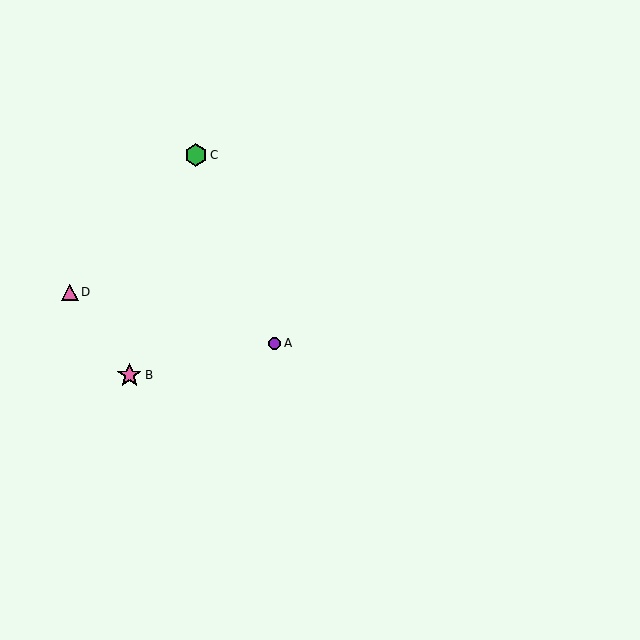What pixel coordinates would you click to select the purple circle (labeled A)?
Click at (274, 343) to select the purple circle A.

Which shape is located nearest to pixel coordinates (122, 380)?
The pink star (labeled B) at (129, 375) is nearest to that location.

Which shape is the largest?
The pink star (labeled B) is the largest.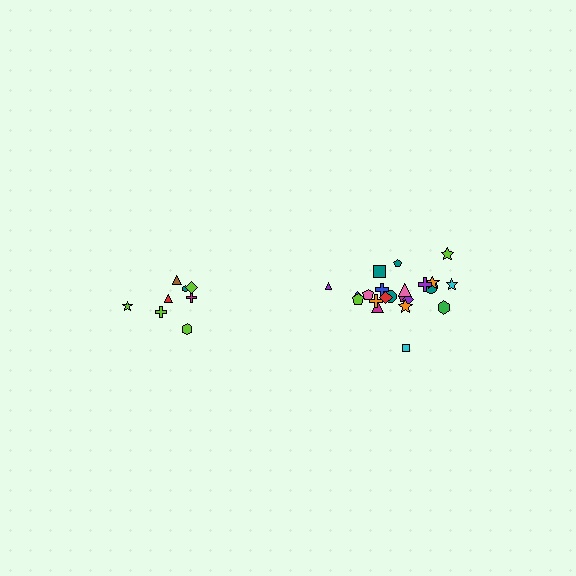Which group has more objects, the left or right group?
The right group.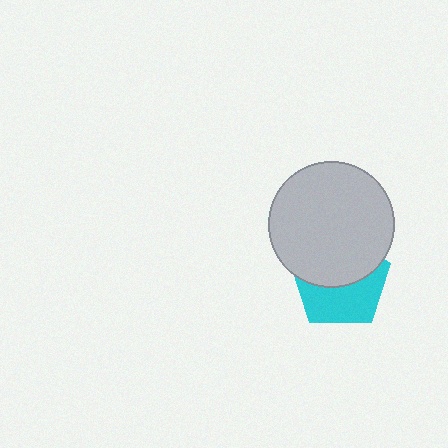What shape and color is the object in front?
The object in front is a light gray circle.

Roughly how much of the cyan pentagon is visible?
About half of it is visible (roughly 49%).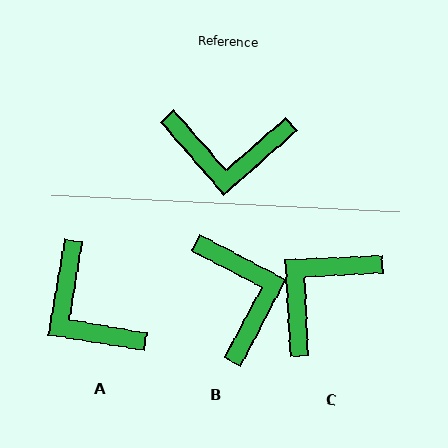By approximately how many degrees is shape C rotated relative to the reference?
Approximately 128 degrees clockwise.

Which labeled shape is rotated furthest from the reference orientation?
C, about 128 degrees away.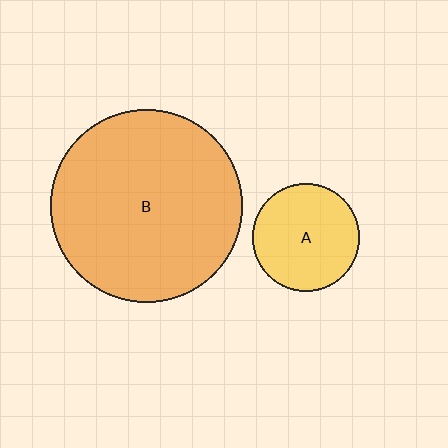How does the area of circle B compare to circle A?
Approximately 3.2 times.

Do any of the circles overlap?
No, none of the circles overlap.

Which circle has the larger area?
Circle B (orange).